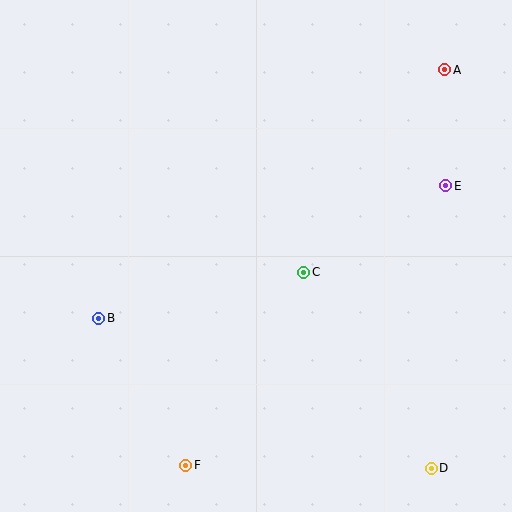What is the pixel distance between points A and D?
The distance between A and D is 399 pixels.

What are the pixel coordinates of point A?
Point A is at (445, 70).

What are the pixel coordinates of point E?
Point E is at (446, 186).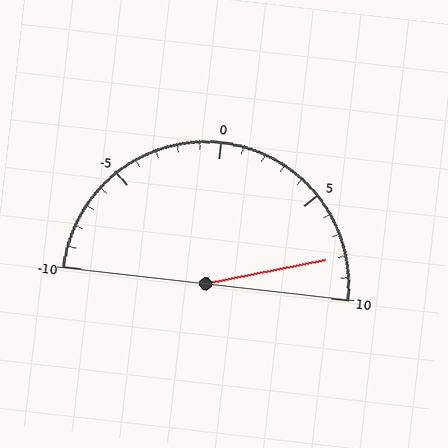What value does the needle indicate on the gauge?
The needle indicates approximately 8.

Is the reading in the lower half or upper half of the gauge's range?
The reading is in the upper half of the range (-10 to 10).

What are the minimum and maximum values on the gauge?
The gauge ranges from -10 to 10.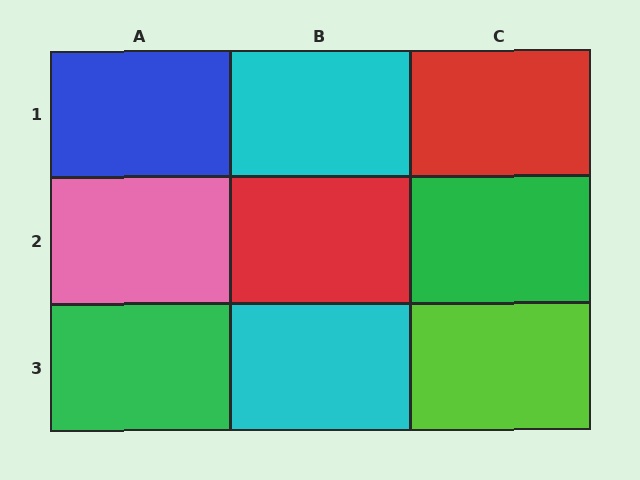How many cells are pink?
1 cell is pink.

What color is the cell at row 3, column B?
Cyan.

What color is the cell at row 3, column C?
Lime.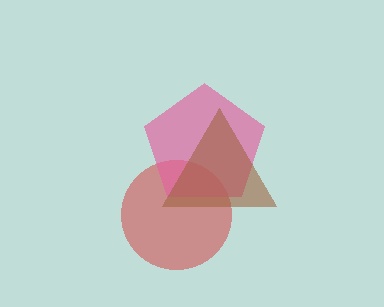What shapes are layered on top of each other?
The layered shapes are: a red circle, a pink pentagon, a brown triangle.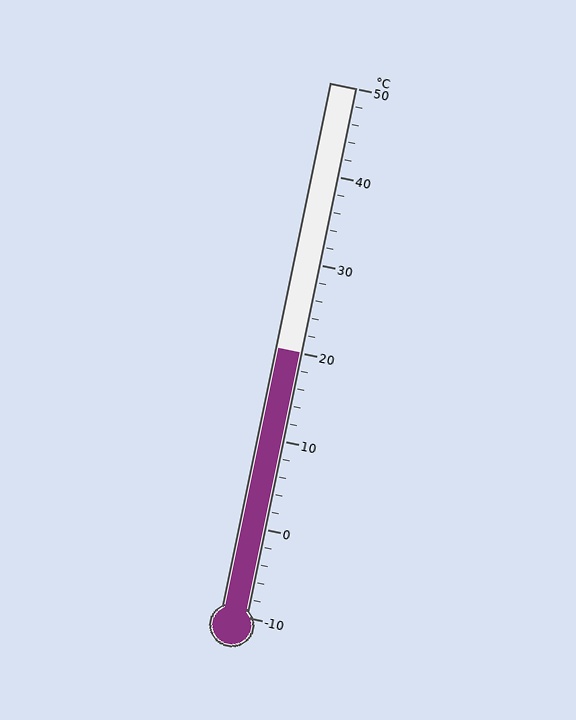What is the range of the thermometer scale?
The thermometer scale ranges from -10°C to 50°C.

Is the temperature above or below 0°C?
The temperature is above 0°C.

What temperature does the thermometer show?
The thermometer shows approximately 20°C.